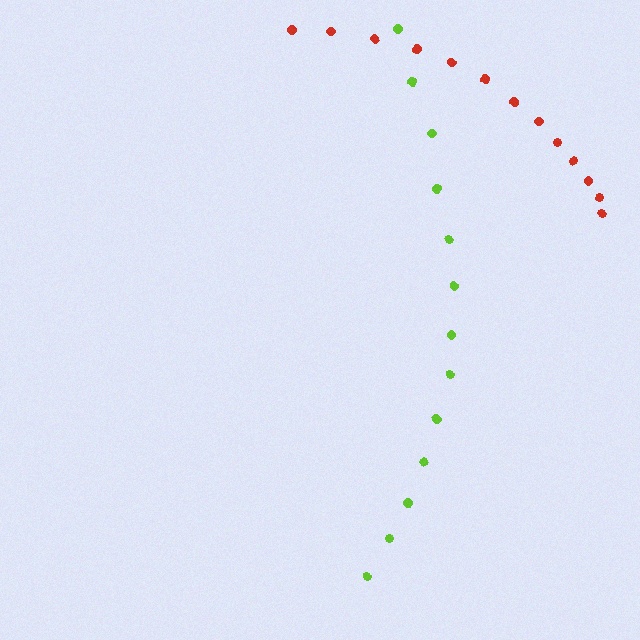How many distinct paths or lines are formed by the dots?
There are 2 distinct paths.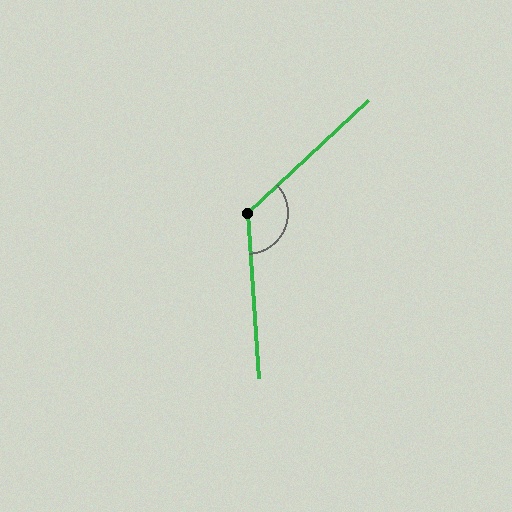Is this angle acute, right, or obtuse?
It is obtuse.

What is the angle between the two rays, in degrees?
Approximately 129 degrees.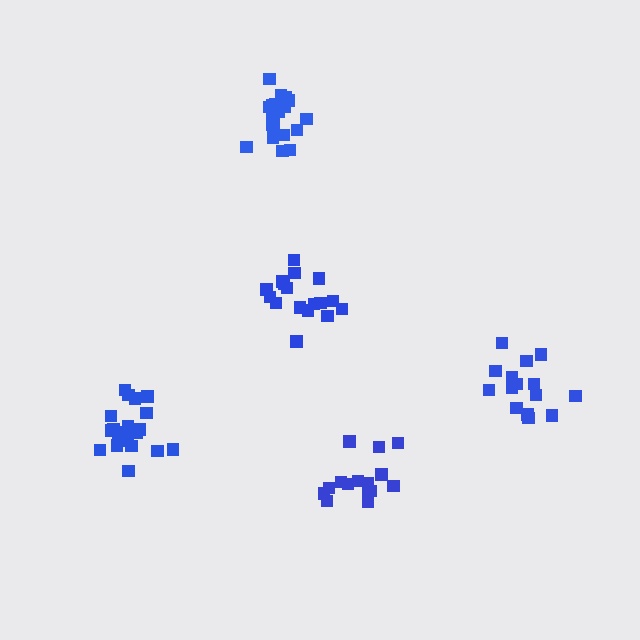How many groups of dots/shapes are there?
There are 5 groups.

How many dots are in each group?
Group 1: 21 dots, Group 2: 15 dots, Group 3: 17 dots, Group 4: 15 dots, Group 5: 21 dots (89 total).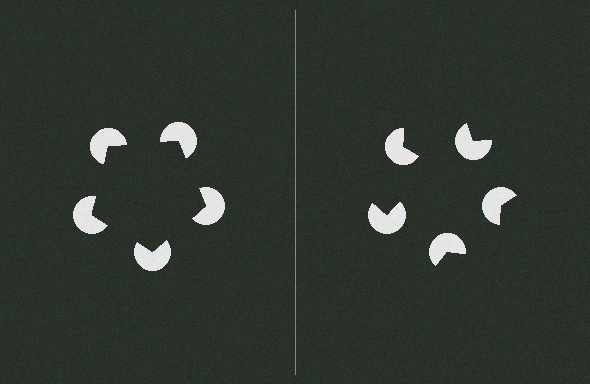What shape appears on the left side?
An illusory pentagon.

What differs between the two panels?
The pac-man discs are positioned identically on both sides; only the wedge orientations differ. On the left they align to a pentagon; on the right they are misaligned.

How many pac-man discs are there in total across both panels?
10 — 5 on each side.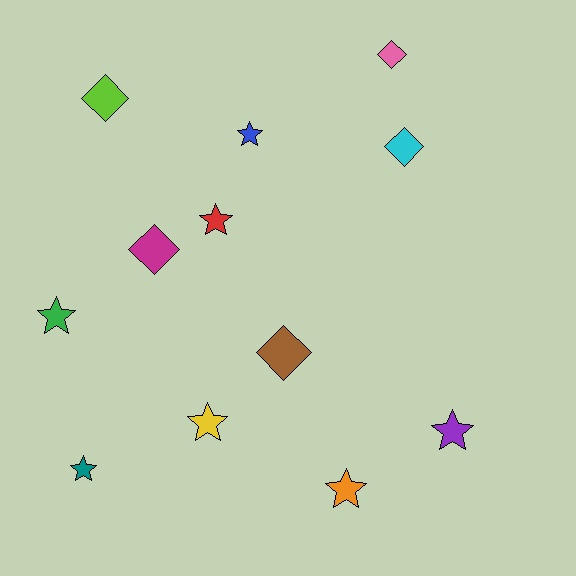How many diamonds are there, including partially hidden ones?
There are 5 diamonds.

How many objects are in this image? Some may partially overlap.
There are 12 objects.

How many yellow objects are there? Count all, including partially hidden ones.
There is 1 yellow object.